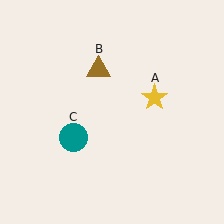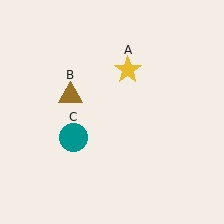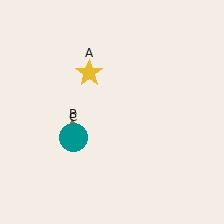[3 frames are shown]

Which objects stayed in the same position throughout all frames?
Teal circle (object C) remained stationary.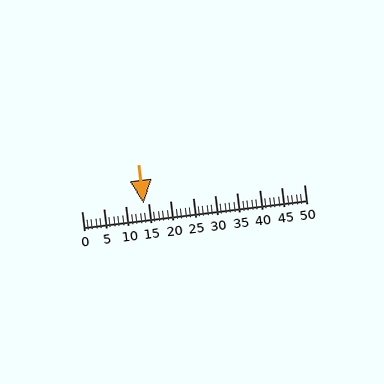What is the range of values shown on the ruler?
The ruler shows values from 0 to 50.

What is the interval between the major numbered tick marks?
The major tick marks are spaced 5 units apart.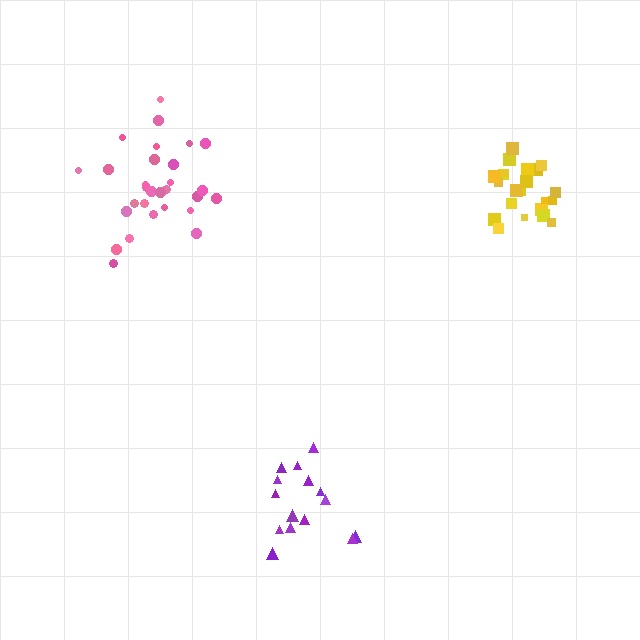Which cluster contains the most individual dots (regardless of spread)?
Pink (29).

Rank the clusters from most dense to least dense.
yellow, pink, purple.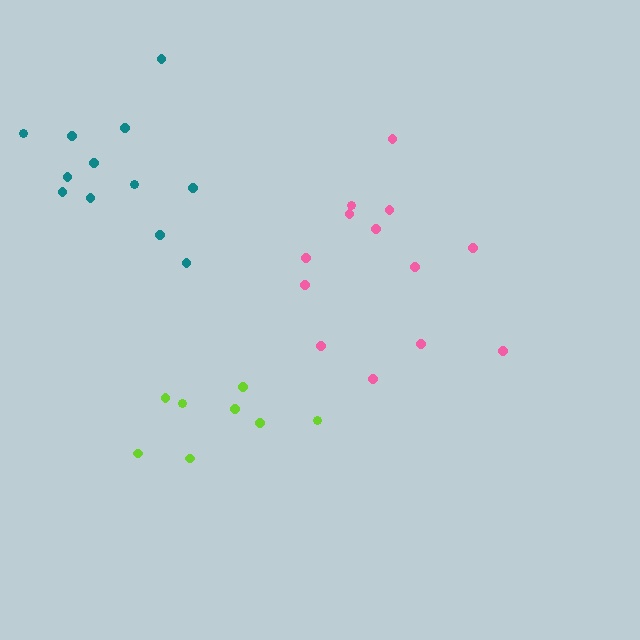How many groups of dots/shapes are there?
There are 3 groups.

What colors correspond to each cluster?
The clusters are colored: lime, teal, pink.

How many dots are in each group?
Group 1: 8 dots, Group 2: 12 dots, Group 3: 13 dots (33 total).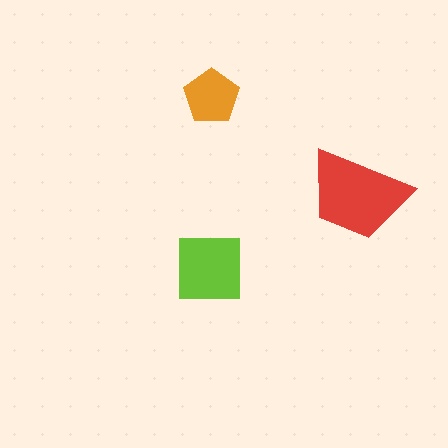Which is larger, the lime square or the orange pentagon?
The lime square.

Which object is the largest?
The red trapezoid.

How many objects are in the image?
There are 3 objects in the image.